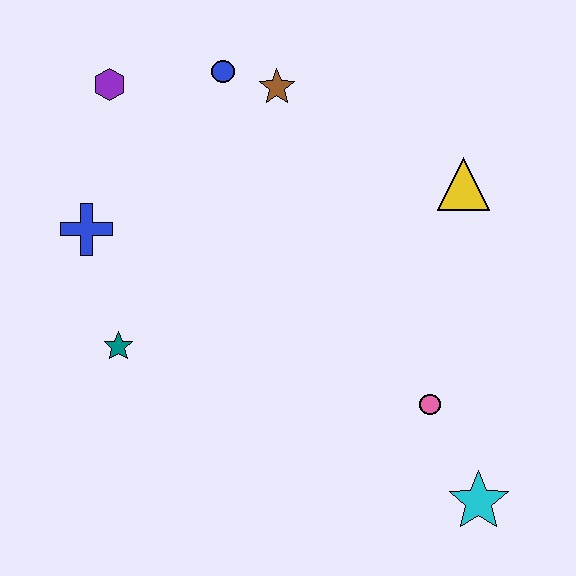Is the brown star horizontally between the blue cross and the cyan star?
Yes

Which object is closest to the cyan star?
The pink circle is closest to the cyan star.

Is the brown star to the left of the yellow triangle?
Yes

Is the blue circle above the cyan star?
Yes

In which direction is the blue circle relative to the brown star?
The blue circle is to the left of the brown star.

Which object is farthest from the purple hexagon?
The cyan star is farthest from the purple hexagon.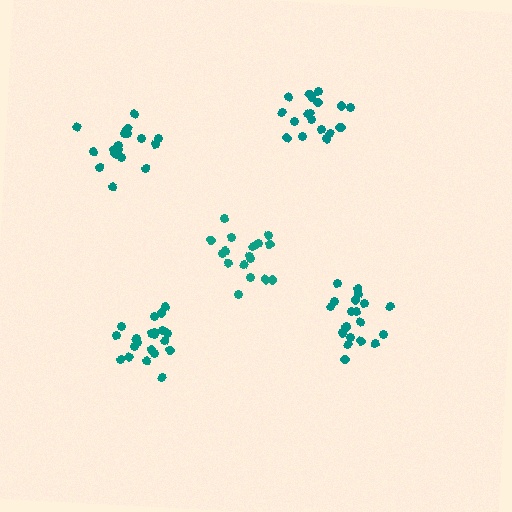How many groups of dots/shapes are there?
There are 5 groups.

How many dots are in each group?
Group 1: 19 dots, Group 2: 20 dots, Group 3: 21 dots, Group 4: 18 dots, Group 5: 17 dots (95 total).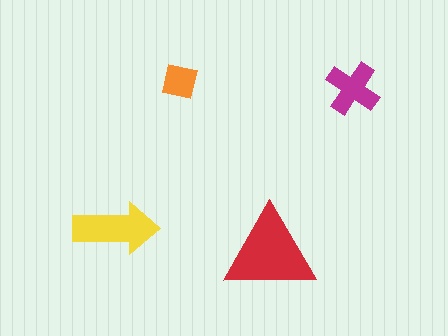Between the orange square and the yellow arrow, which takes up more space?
The yellow arrow.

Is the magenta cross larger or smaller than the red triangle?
Smaller.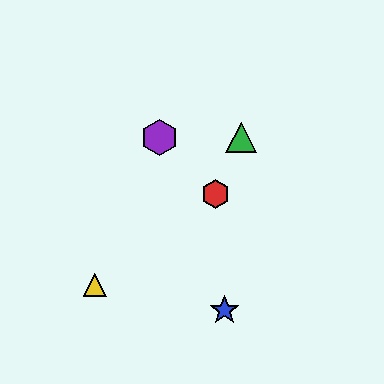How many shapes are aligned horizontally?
2 shapes (the green triangle, the purple hexagon) are aligned horizontally.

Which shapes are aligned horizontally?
The green triangle, the purple hexagon are aligned horizontally.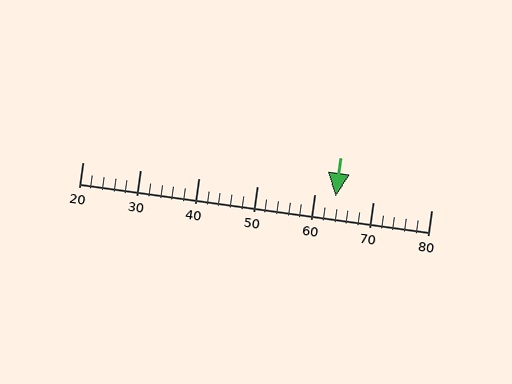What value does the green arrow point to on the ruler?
The green arrow points to approximately 64.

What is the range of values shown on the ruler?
The ruler shows values from 20 to 80.